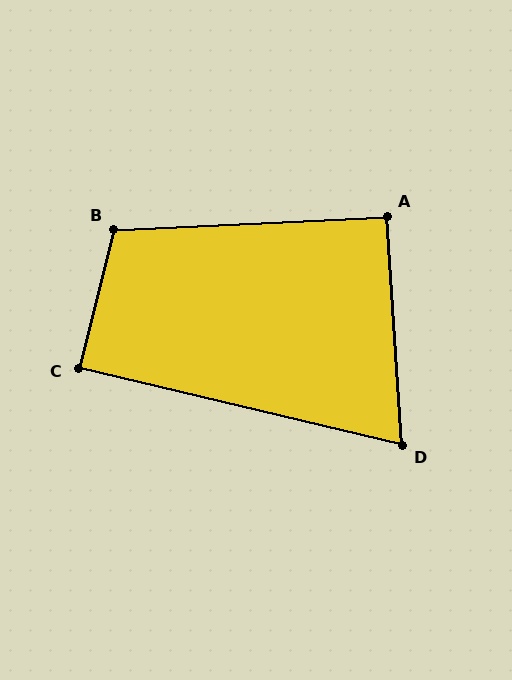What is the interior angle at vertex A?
Approximately 91 degrees (approximately right).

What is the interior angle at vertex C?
Approximately 89 degrees (approximately right).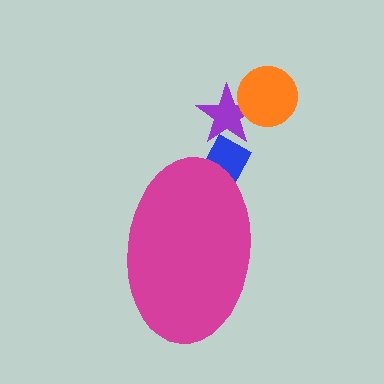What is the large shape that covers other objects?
A magenta ellipse.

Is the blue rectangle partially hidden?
Yes, the blue rectangle is partially hidden behind the magenta ellipse.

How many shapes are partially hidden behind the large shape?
1 shape is partially hidden.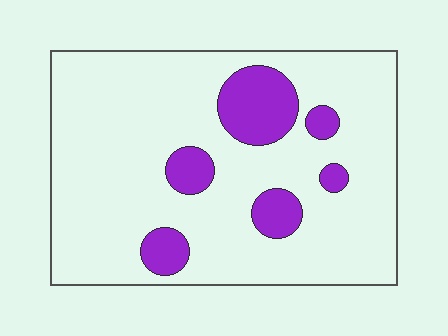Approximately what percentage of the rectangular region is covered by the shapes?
Approximately 15%.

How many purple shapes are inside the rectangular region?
6.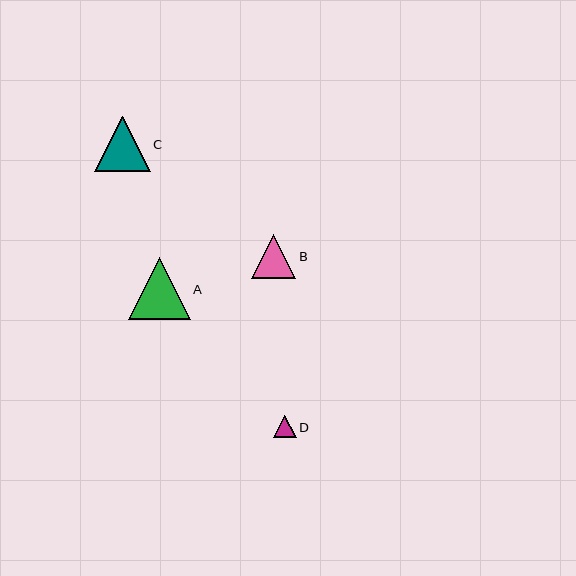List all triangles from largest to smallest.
From largest to smallest: A, C, B, D.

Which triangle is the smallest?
Triangle D is the smallest with a size of approximately 23 pixels.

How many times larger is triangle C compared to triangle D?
Triangle C is approximately 2.4 times the size of triangle D.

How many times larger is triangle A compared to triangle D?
Triangle A is approximately 2.7 times the size of triangle D.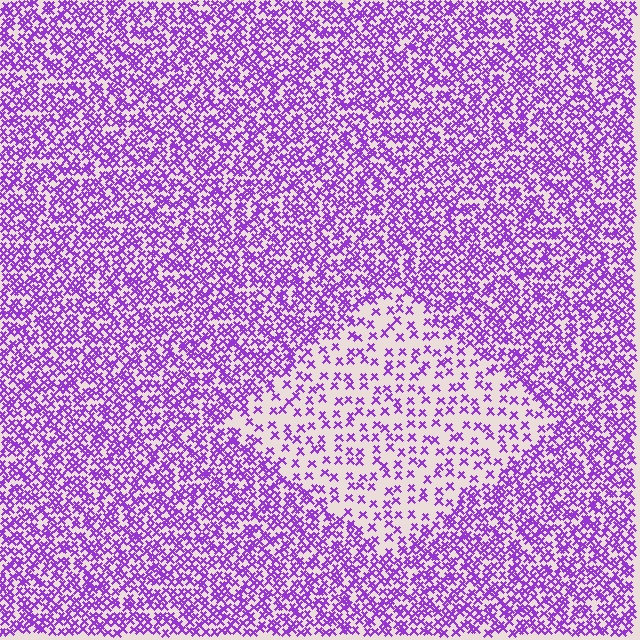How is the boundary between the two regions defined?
The boundary is defined by a change in element density (approximately 2.5x ratio). All elements are the same color, size, and shape.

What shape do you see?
I see a diamond.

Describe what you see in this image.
The image contains small purple elements arranged at two different densities. A diamond-shaped region is visible where the elements are less densely packed than the surrounding area.